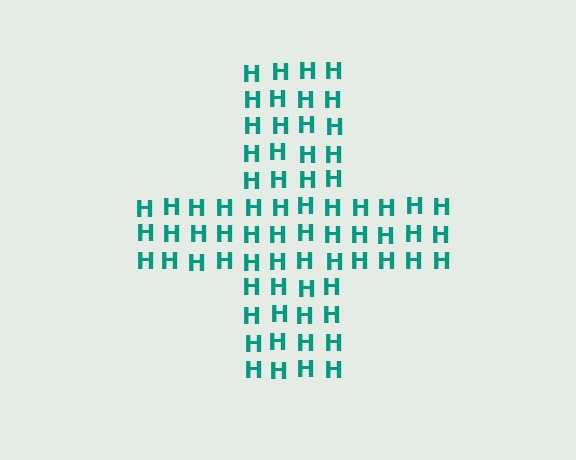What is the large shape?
The large shape is a cross.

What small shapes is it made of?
It is made of small letter H's.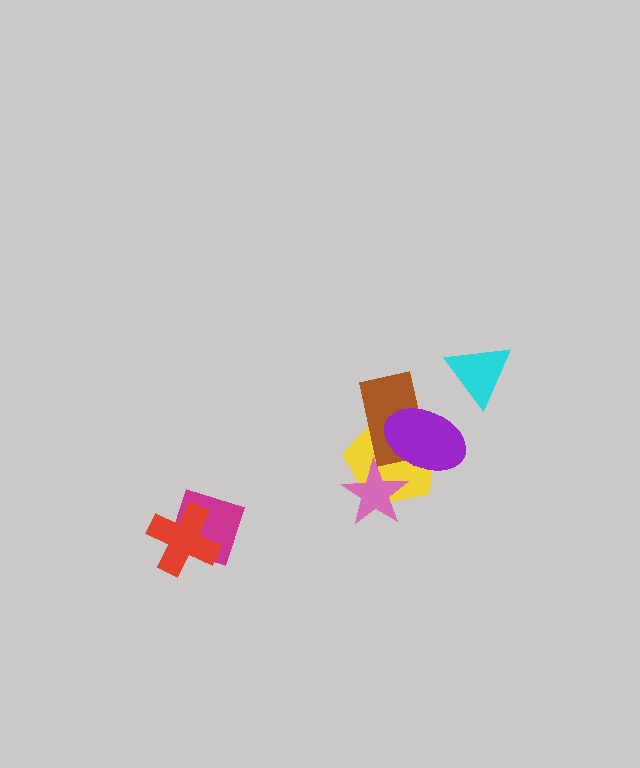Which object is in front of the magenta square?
The red cross is in front of the magenta square.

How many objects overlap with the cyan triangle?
0 objects overlap with the cyan triangle.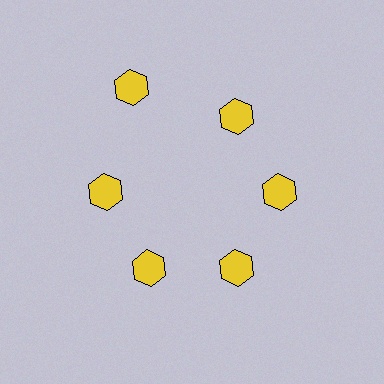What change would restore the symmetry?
The symmetry would be restored by moving it inward, back onto the ring so that all 6 hexagons sit at equal angles and equal distance from the center.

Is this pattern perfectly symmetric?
No. The 6 yellow hexagons are arranged in a ring, but one element near the 11 o'clock position is pushed outward from the center, breaking the 6-fold rotational symmetry.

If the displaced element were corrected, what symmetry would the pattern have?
It would have 6-fold rotational symmetry — the pattern would map onto itself every 60 degrees.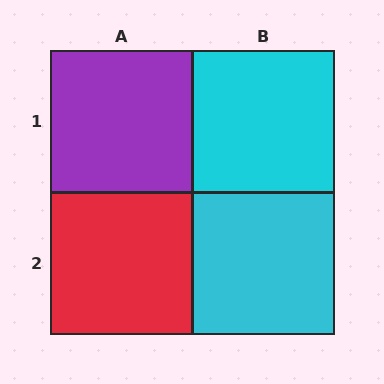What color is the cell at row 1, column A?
Purple.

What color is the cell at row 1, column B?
Cyan.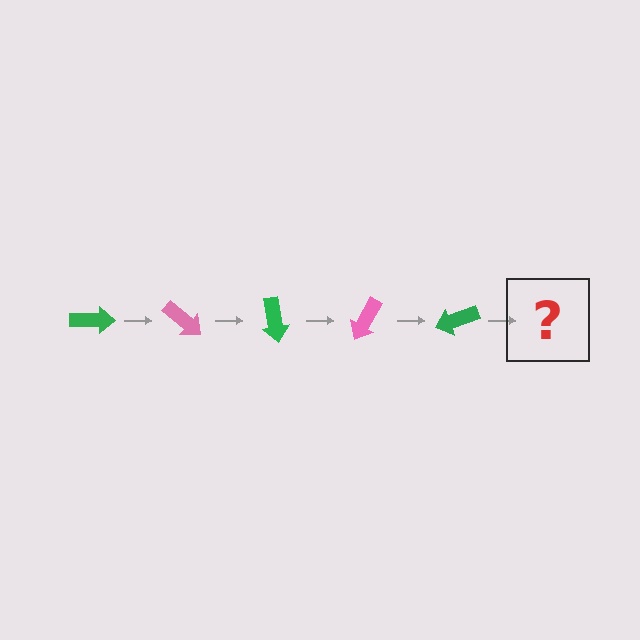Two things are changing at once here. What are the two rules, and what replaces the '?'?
The two rules are that it rotates 40 degrees each step and the color cycles through green and pink. The '?' should be a pink arrow, rotated 200 degrees from the start.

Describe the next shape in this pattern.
It should be a pink arrow, rotated 200 degrees from the start.